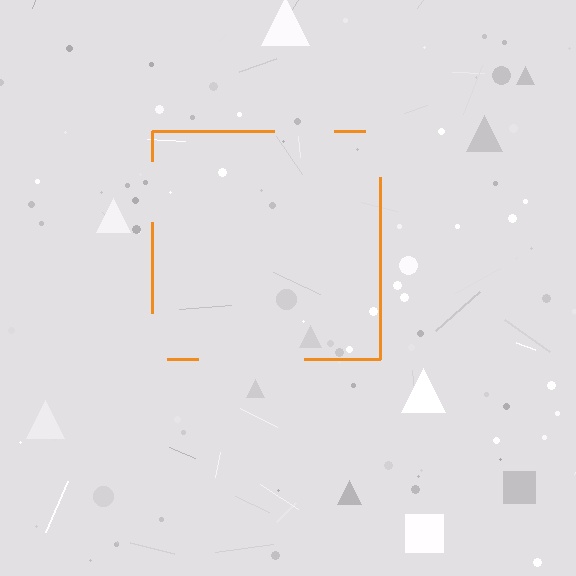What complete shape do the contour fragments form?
The contour fragments form a square.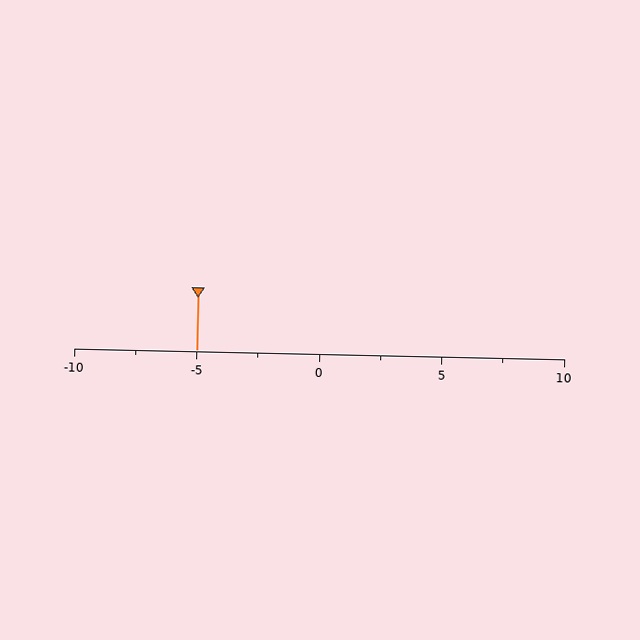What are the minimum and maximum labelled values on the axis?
The axis runs from -10 to 10.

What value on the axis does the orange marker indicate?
The marker indicates approximately -5.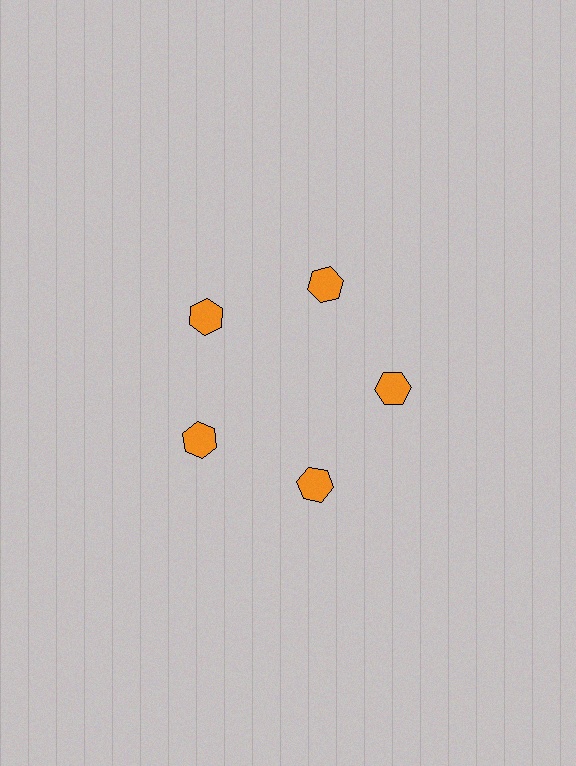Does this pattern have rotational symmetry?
Yes, this pattern has 5-fold rotational symmetry. It looks the same after rotating 72 degrees around the center.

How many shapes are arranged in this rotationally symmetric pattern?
There are 5 shapes, arranged in 5 groups of 1.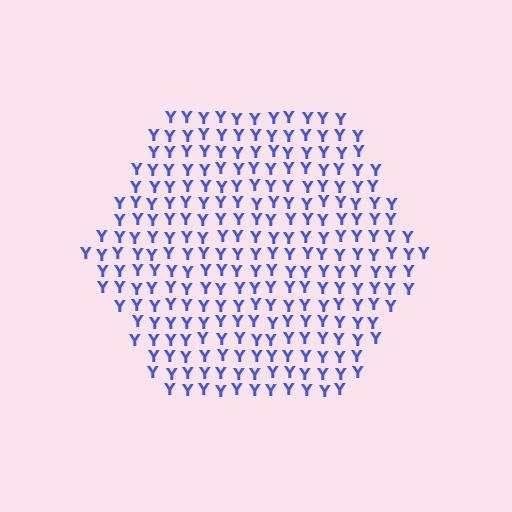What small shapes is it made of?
It is made of small letter Y's.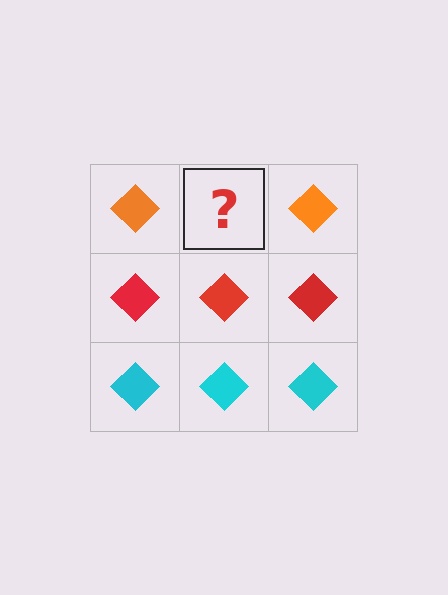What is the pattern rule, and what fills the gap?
The rule is that each row has a consistent color. The gap should be filled with an orange diamond.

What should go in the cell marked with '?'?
The missing cell should contain an orange diamond.